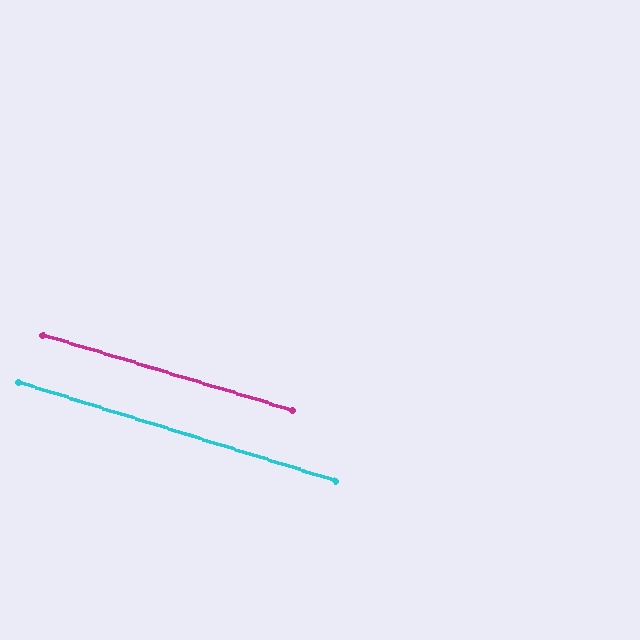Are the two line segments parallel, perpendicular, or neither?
Parallel — their directions differ by only 0.5°.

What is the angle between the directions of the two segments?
Approximately 0 degrees.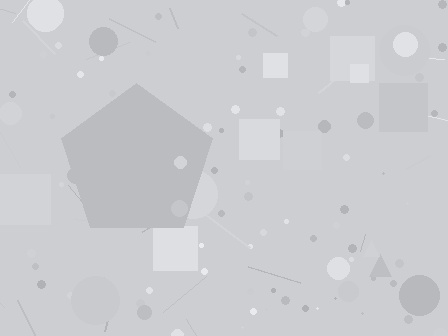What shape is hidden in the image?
A pentagon is hidden in the image.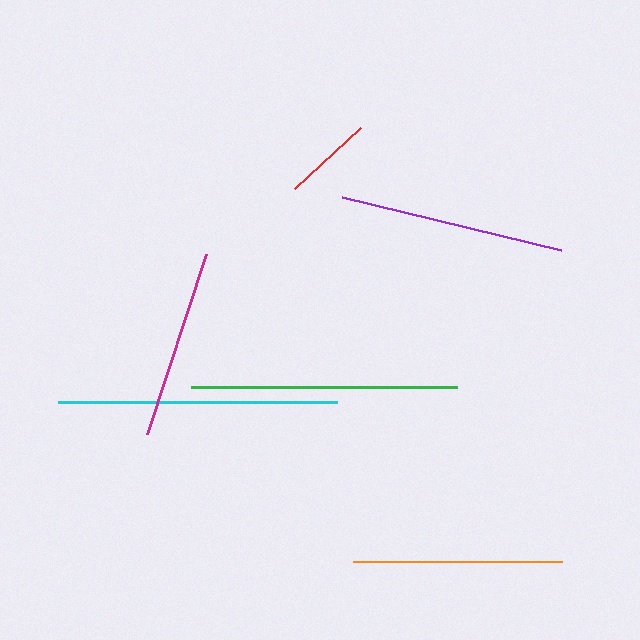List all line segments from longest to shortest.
From longest to shortest: cyan, green, purple, orange, magenta, red.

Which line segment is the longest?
The cyan line is the longest at approximately 279 pixels.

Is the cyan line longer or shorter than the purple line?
The cyan line is longer than the purple line.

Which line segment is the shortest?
The red line is the shortest at approximately 90 pixels.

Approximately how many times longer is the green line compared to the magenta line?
The green line is approximately 1.4 times the length of the magenta line.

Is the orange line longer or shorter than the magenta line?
The orange line is longer than the magenta line.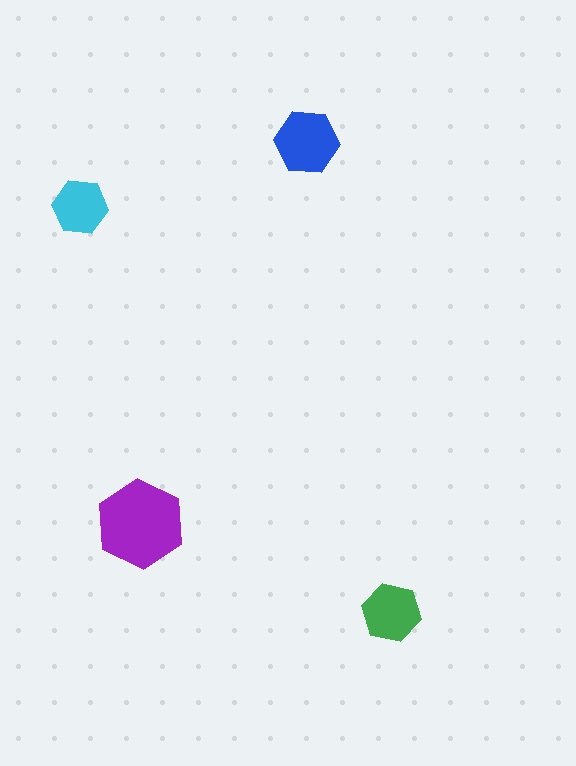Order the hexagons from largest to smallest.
the purple one, the blue one, the green one, the cyan one.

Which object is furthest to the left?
The cyan hexagon is leftmost.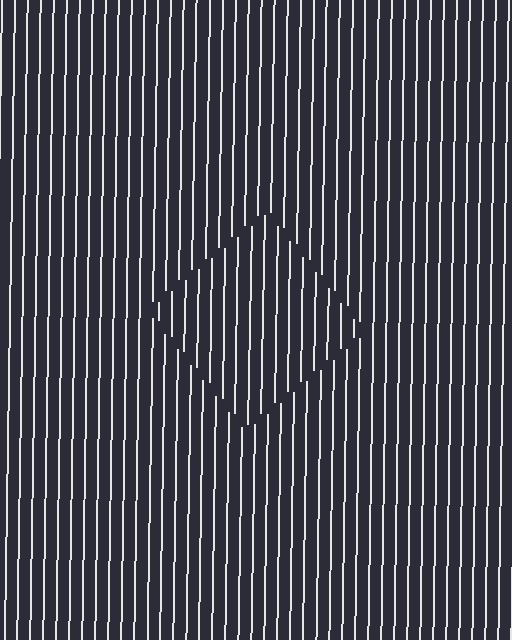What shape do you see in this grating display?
An illusory square. The interior of the shape contains the same grating, shifted by half a period — the contour is defined by the phase discontinuity where line-ends from the inner and outer gratings abut.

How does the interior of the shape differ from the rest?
The interior of the shape contains the same grating, shifted by half a period — the contour is defined by the phase discontinuity where line-ends from the inner and outer gratings abut.